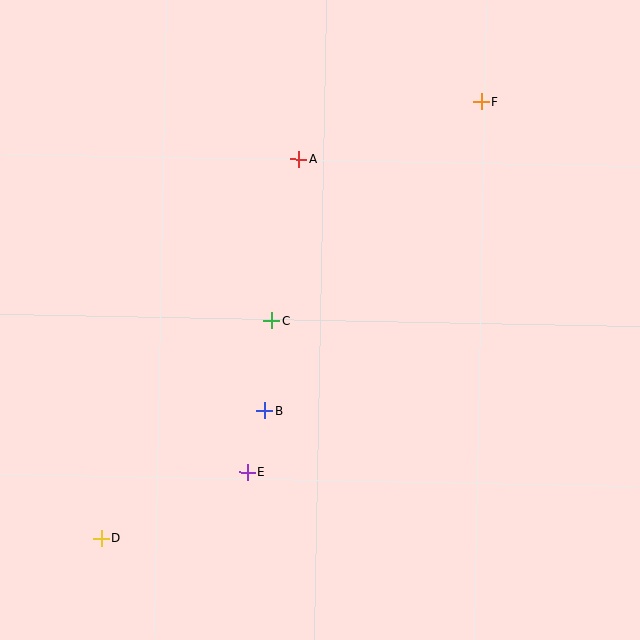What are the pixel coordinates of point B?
Point B is at (265, 411).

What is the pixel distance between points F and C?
The distance between F and C is 303 pixels.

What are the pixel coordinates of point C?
Point C is at (272, 321).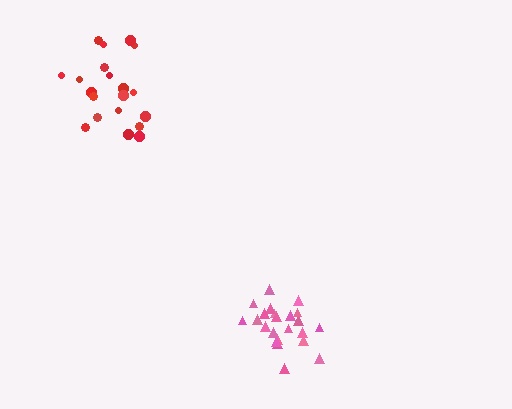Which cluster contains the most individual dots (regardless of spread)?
Pink (23).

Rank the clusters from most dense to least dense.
pink, red.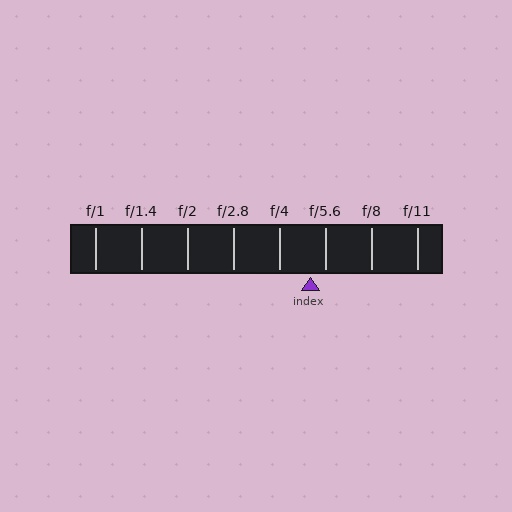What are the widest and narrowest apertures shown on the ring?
The widest aperture shown is f/1 and the narrowest is f/11.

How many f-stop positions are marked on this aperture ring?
There are 8 f-stop positions marked.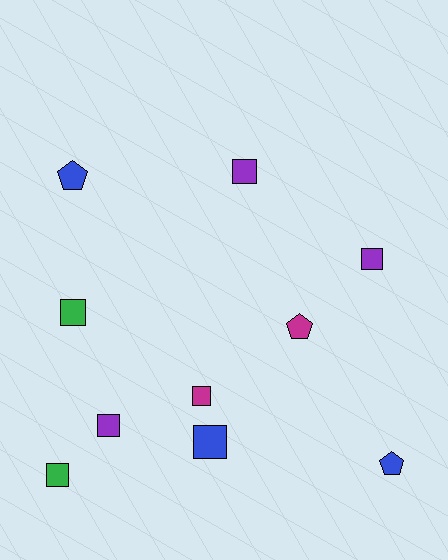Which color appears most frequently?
Blue, with 3 objects.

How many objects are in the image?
There are 10 objects.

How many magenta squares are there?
There is 1 magenta square.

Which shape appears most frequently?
Square, with 7 objects.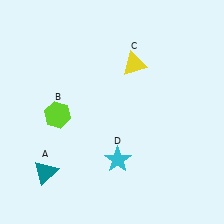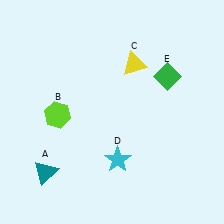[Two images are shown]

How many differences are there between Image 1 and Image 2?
There is 1 difference between the two images.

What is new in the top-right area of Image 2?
A green diamond (E) was added in the top-right area of Image 2.